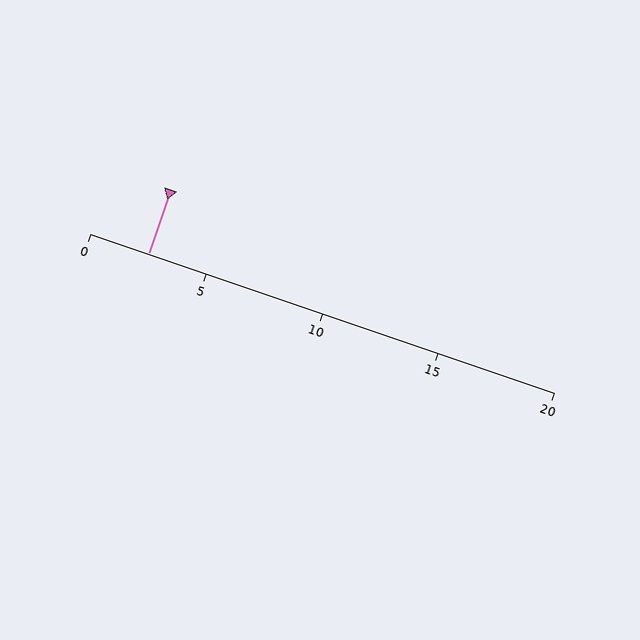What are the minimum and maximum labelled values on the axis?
The axis runs from 0 to 20.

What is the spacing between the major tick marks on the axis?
The major ticks are spaced 5 apart.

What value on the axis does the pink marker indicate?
The marker indicates approximately 2.5.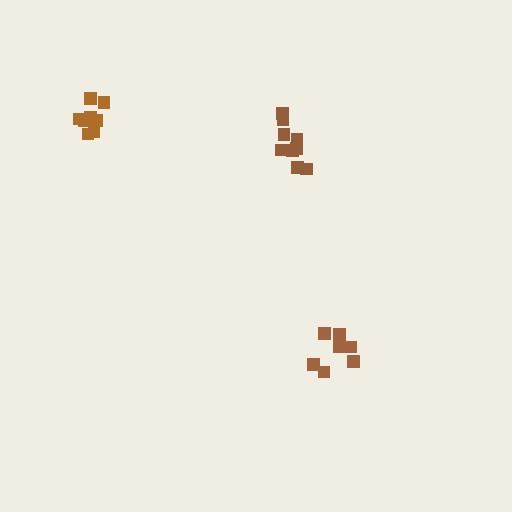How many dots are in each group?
Group 1: 8 dots, Group 2: 8 dots, Group 3: 9 dots (25 total).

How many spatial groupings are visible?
There are 3 spatial groupings.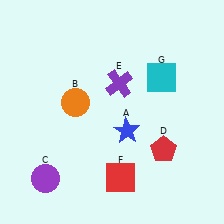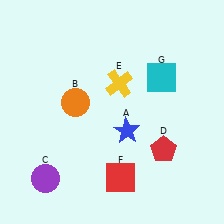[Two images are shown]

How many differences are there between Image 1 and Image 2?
There is 1 difference between the two images.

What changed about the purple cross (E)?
In Image 1, E is purple. In Image 2, it changed to yellow.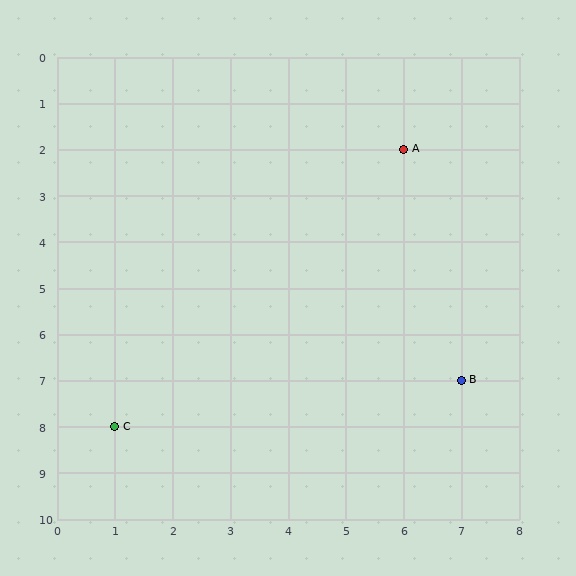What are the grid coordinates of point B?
Point B is at grid coordinates (7, 7).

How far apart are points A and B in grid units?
Points A and B are 1 column and 5 rows apart (about 5.1 grid units diagonally).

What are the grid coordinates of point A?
Point A is at grid coordinates (6, 2).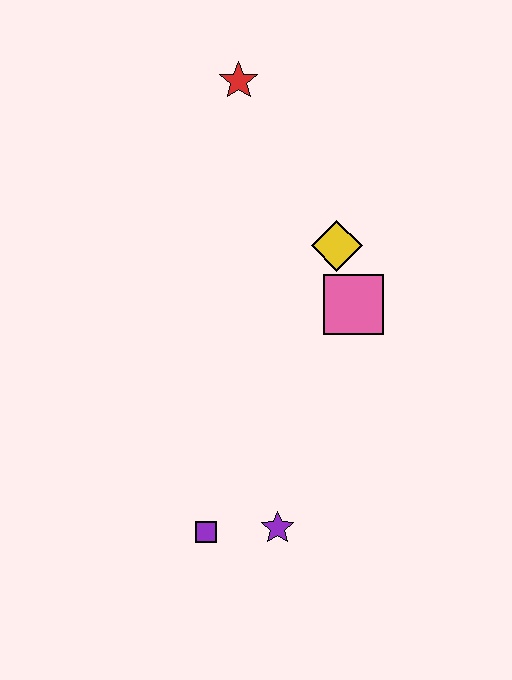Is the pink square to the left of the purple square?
No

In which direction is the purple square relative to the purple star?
The purple square is to the left of the purple star.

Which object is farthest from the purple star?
The red star is farthest from the purple star.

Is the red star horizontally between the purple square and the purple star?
Yes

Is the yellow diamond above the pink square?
Yes